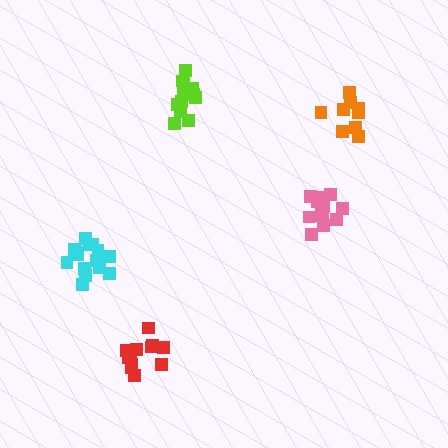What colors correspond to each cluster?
The clusters are colored: cyan, lime, orange, red, pink.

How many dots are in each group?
Group 1: 16 dots, Group 2: 15 dots, Group 3: 10 dots, Group 4: 12 dots, Group 5: 12 dots (65 total).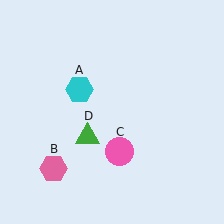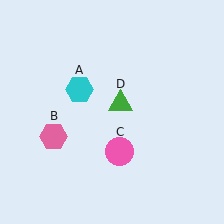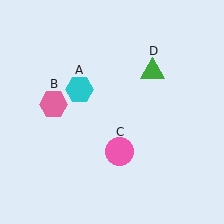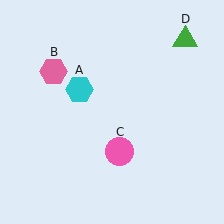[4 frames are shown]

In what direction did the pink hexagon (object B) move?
The pink hexagon (object B) moved up.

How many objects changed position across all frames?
2 objects changed position: pink hexagon (object B), green triangle (object D).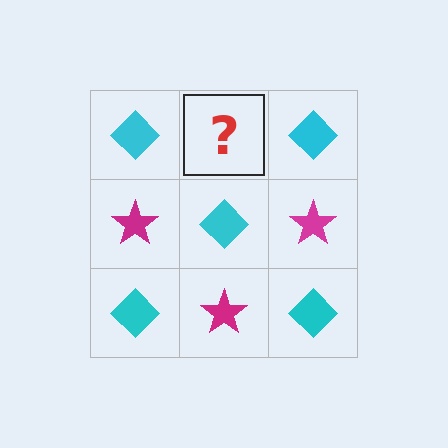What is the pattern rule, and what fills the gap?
The rule is that it alternates cyan diamond and magenta star in a checkerboard pattern. The gap should be filled with a magenta star.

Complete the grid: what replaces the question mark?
The question mark should be replaced with a magenta star.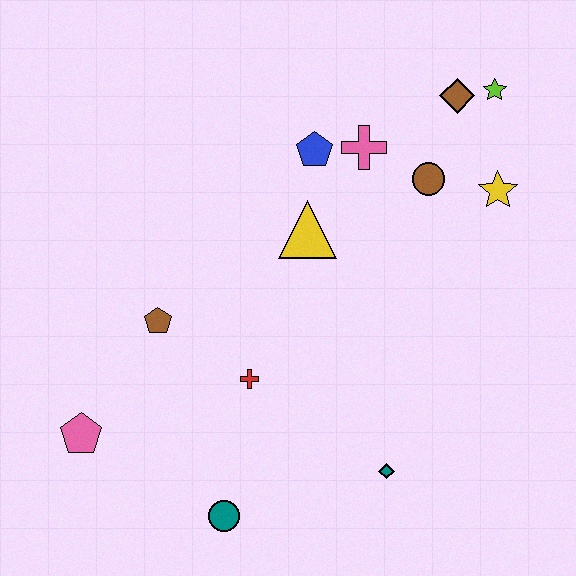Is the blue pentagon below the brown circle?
No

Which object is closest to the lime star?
The brown diamond is closest to the lime star.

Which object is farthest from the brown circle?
The pink pentagon is farthest from the brown circle.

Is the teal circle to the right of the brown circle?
No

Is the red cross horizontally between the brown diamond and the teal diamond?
No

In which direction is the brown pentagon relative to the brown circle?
The brown pentagon is to the left of the brown circle.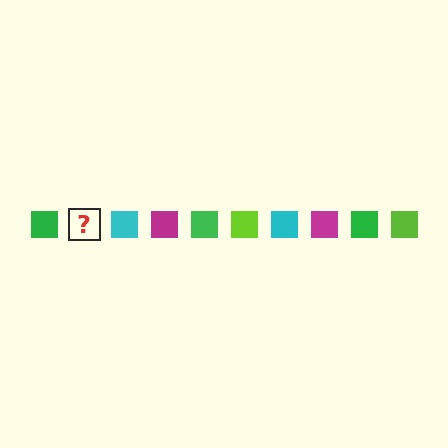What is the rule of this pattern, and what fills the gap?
The rule is that the pattern cycles through green, lime, cyan, magenta squares. The gap should be filled with a lime square.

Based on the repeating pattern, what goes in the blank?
The blank should be a lime square.